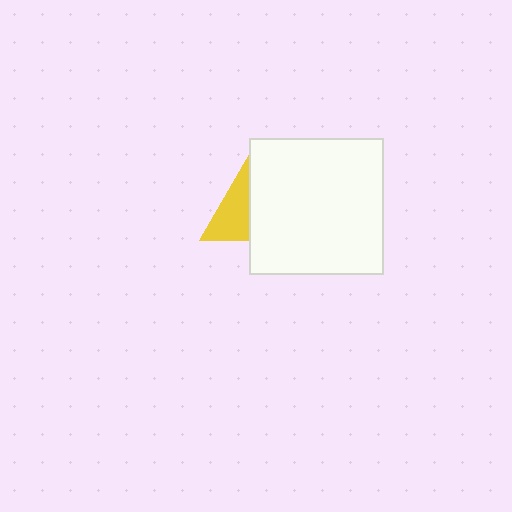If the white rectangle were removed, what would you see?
You would see the complete yellow triangle.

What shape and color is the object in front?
The object in front is a white rectangle.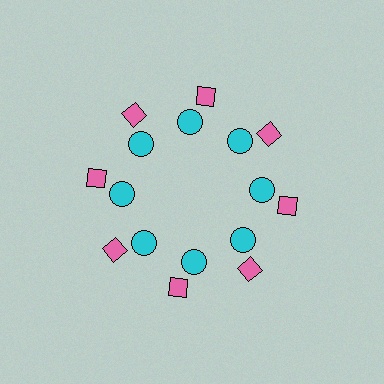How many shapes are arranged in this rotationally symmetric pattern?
There are 16 shapes, arranged in 8 groups of 2.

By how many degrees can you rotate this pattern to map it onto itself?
The pattern maps onto itself every 45 degrees of rotation.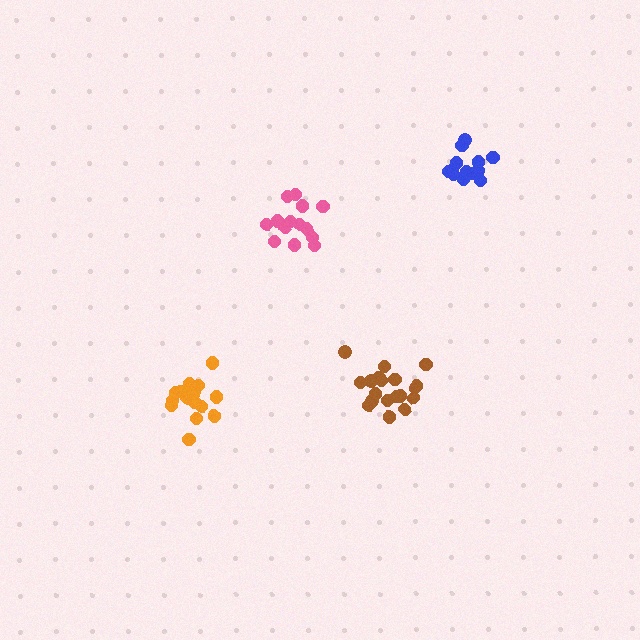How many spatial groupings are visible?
There are 4 spatial groupings.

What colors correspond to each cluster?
The clusters are colored: orange, blue, pink, brown.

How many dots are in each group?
Group 1: 20 dots, Group 2: 15 dots, Group 3: 14 dots, Group 4: 19 dots (68 total).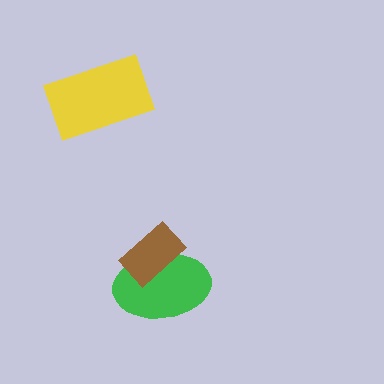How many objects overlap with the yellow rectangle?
0 objects overlap with the yellow rectangle.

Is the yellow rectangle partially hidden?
No, no other shape covers it.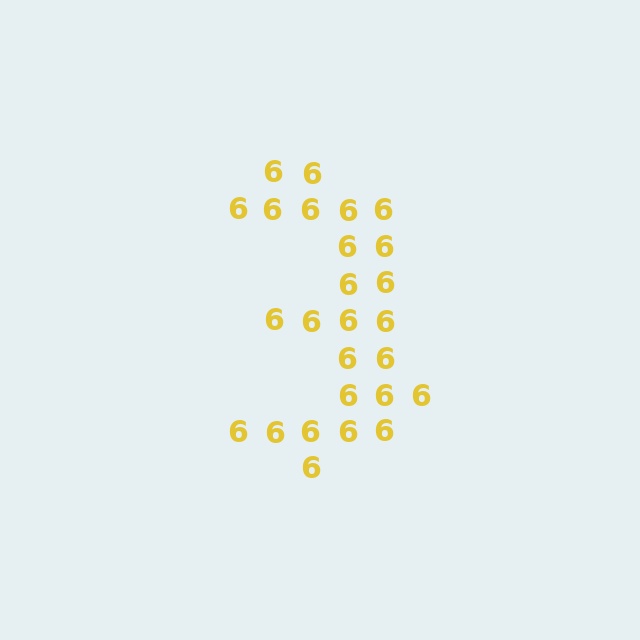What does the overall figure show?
The overall figure shows the digit 3.